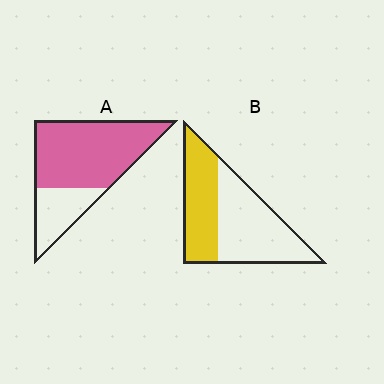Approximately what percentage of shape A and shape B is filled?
A is approximately 70% and B is approximately 45%.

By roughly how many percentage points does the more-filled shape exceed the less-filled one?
By roughly 30 percentage points (A over B).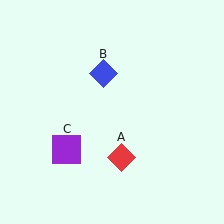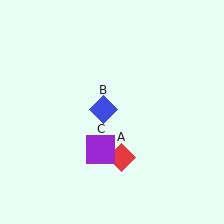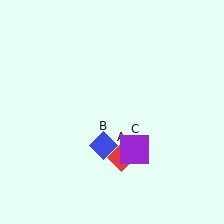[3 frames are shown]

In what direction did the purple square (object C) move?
The purple square (object C) moved right.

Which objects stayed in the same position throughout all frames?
Red diamond (object A) remained stationary.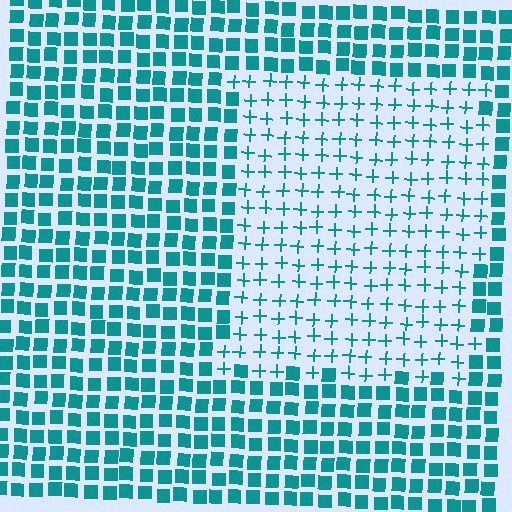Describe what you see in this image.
The image is filled with small teal elements arranged in a uniform grid. A rectangle-shaped region contains plus signs, while the surrounding area contains squares. The boundary is defined purely by the change in element shape.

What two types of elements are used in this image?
The image uses plus signs inside the rectangle region and squares outside it.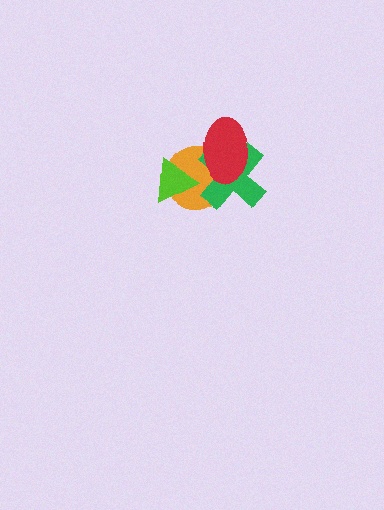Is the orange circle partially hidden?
Yes, it is partially covered by another shape.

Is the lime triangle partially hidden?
No, no other shape covers it.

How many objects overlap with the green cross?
2 objects overlap with the green cross.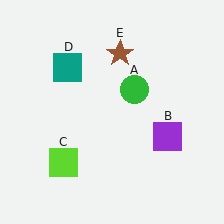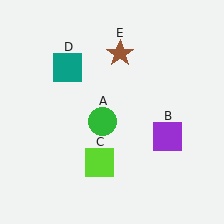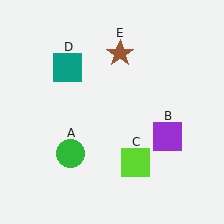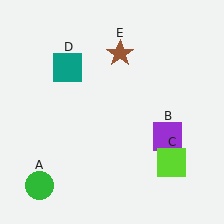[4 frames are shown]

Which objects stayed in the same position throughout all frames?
Purple square (object B) and teal square (object D) and brown star (object E) remained stationary.